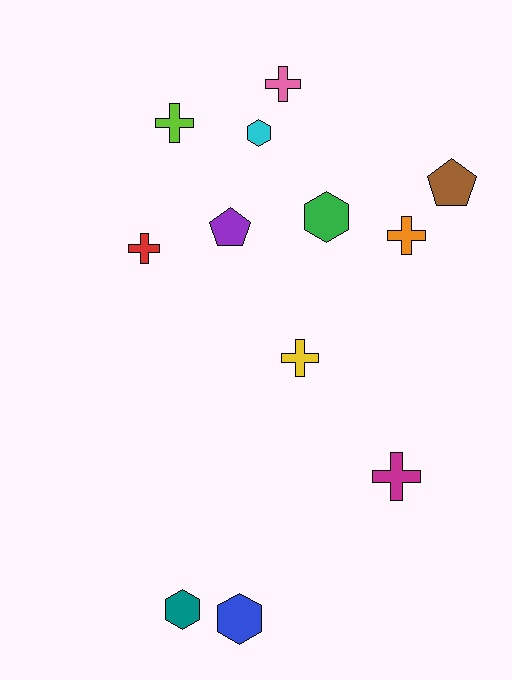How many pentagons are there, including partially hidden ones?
There are 2 pentagons.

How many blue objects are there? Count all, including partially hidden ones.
There is 1 blue object.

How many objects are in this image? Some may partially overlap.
There are 12 objects.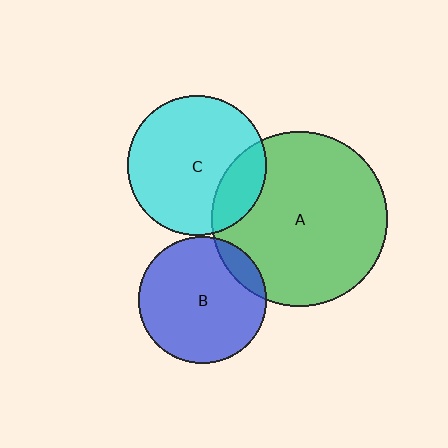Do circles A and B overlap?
Yes.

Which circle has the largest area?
Circle A (green).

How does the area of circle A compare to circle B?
Approximately 1.9 times.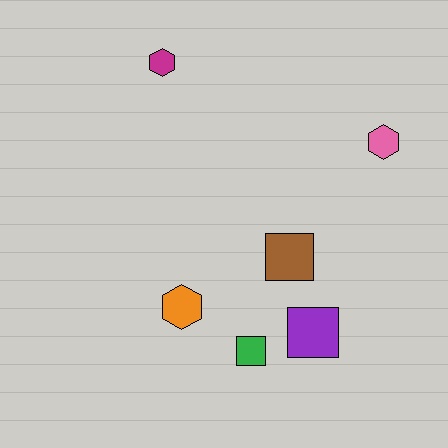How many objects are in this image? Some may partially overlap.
There are 6 objects.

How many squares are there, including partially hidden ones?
There are 3 squares.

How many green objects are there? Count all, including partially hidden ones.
There is 1 green object.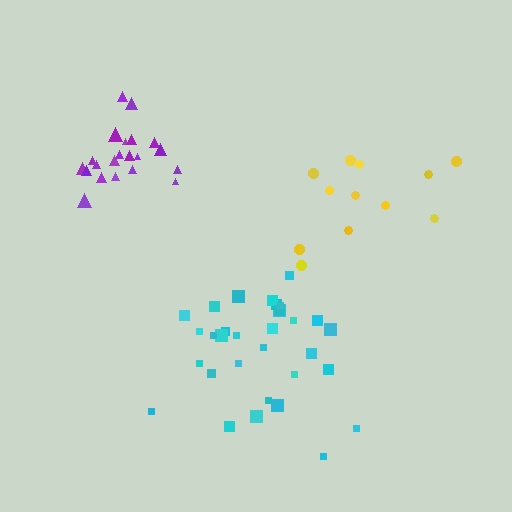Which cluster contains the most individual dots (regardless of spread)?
Cyan (32).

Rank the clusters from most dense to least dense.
purple, cyan, yellow.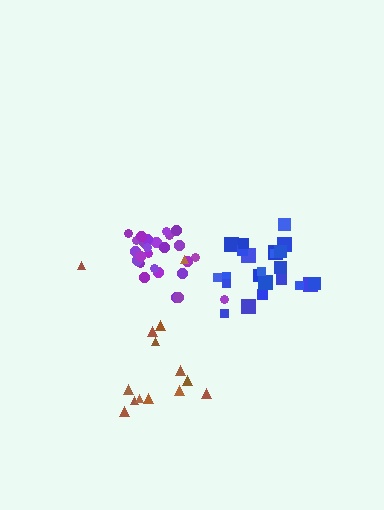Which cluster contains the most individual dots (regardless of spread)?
Purple (26).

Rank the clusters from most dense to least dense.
purple, blue, brown.